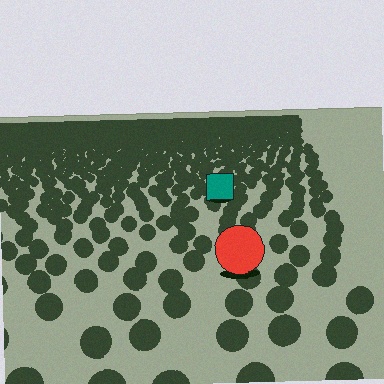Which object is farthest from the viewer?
The teal square is farthest from the viewer. It appears smaller and the ground texture around it is denser.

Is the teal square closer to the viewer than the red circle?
No. The red circle is closer — you can tell from the texture gradient: the ground texture is coarser near it.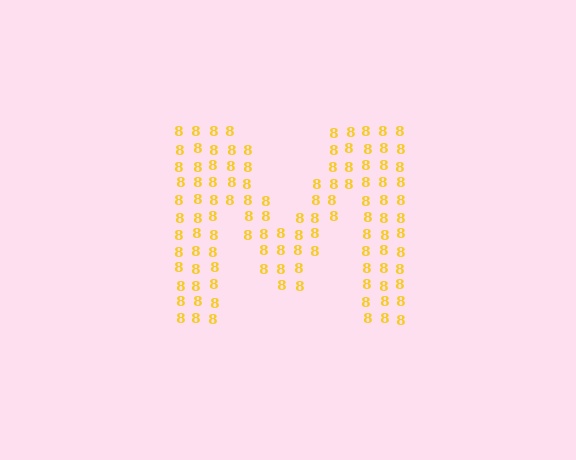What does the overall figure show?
The overall figure shows the letter M.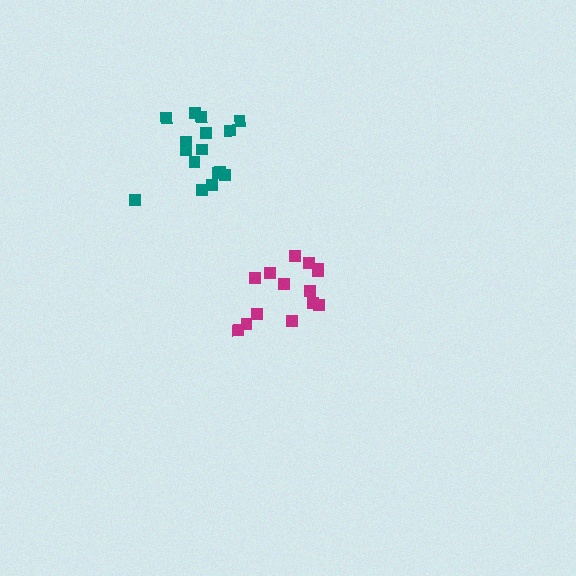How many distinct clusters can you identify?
There are 2 distinct clusters.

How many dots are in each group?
Group 1: 16 dots, Group 2: 14 dots (30 total).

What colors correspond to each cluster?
The clusters are colored: teal, magenta.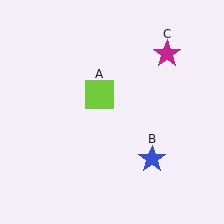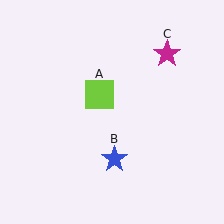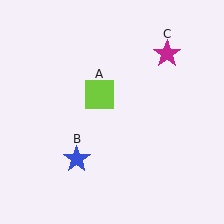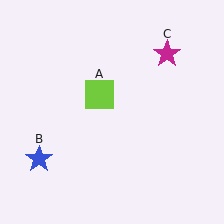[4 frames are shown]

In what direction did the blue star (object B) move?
The blue star (object B) moved left.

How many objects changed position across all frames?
1 object changed position: blue star (object B).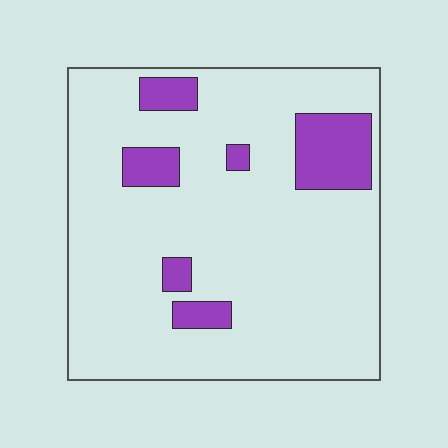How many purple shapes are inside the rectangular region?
6.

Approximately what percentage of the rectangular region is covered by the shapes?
Approximately 15%.